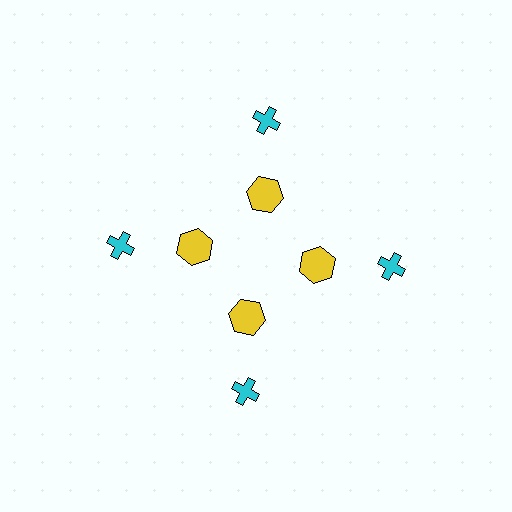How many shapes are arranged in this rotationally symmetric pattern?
There are 8 shapes, arranged in 4 groups of 2.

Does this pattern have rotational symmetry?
Yes, this pattern has 4-fold rotational symmetry. It looks the same after rotating 90 degrees around the center.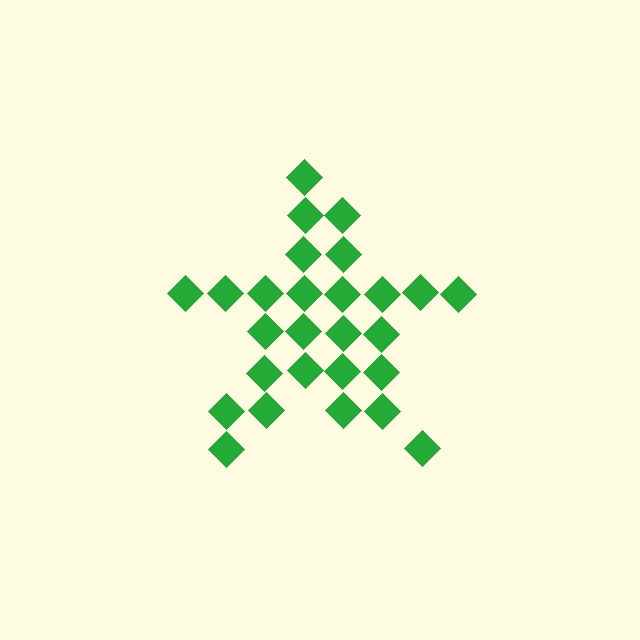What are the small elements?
The small elements are diamonds.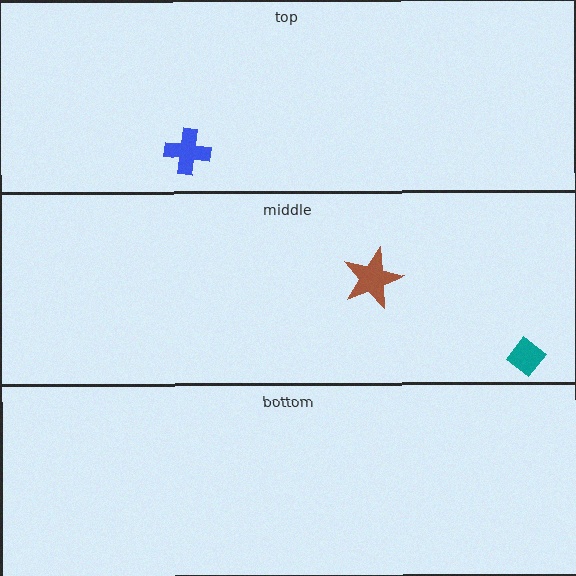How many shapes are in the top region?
1.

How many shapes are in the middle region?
2.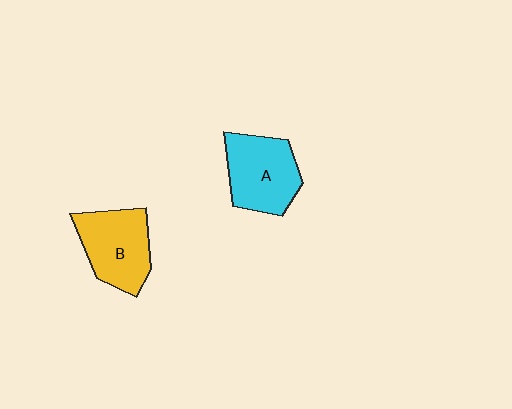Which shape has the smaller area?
Shape B (yellow).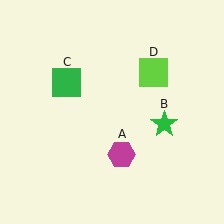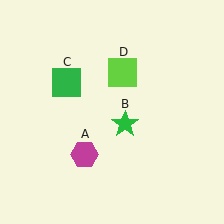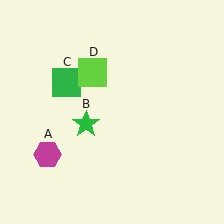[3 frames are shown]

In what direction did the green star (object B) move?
The green star (object B) moved left.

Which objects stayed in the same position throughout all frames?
Green square (object C) remained stationary.